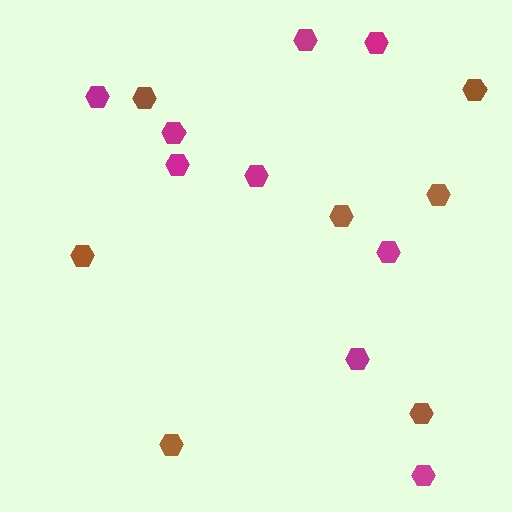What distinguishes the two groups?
There are 2 groups: one group of brown hexagons (7) and one group of magenta hexagons (9).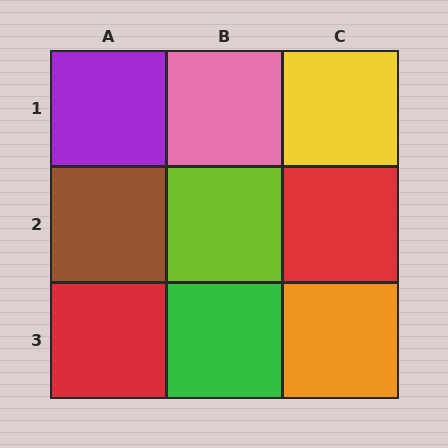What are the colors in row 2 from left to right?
Brown, lime, red.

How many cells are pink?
1 cell is pink.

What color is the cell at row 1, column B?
Pink.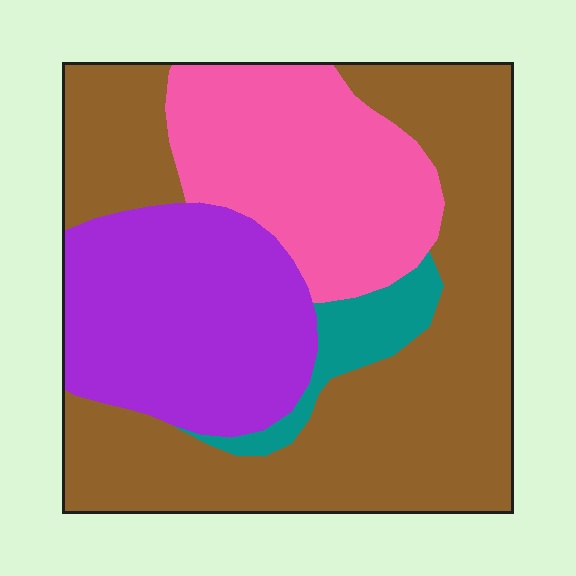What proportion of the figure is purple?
Purple takes up between a sixth and a third of the figure.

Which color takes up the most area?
Brown, at roughly 50%.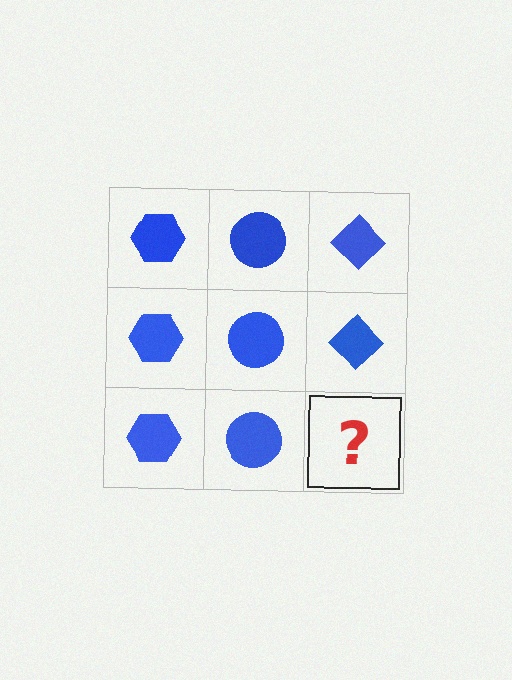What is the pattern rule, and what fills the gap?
The rule is that each column has a consistent shape. The gap should be filled with a blue diamond.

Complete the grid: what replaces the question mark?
The question mark should be replaced with a blue diamond.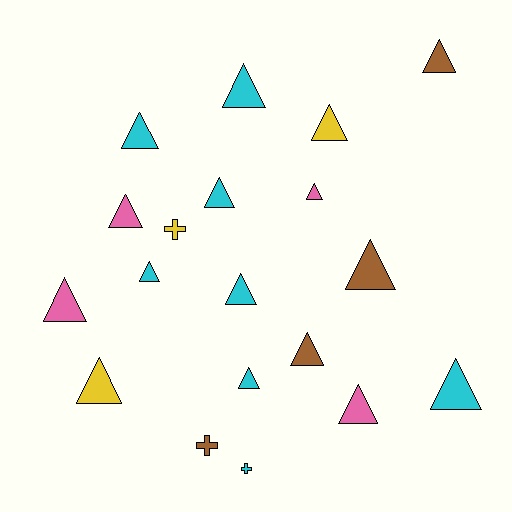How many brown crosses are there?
There is 1 brown cross.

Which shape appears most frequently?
Triangle, with 16 objects.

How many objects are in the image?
There are 19 objects.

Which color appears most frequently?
Cyan, with 8 objects.